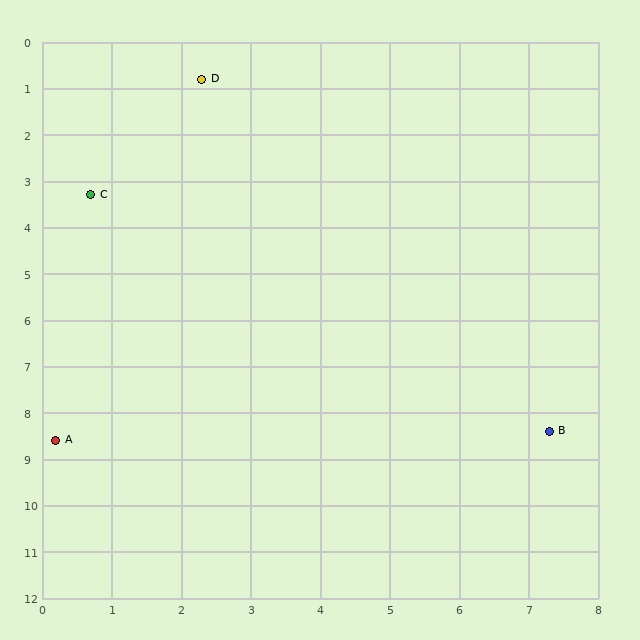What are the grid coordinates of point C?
Point C is at approximately (0.7, 3.3).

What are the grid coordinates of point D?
Point D is at approximately (2.3, 0.8).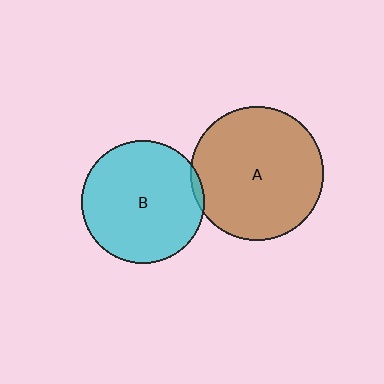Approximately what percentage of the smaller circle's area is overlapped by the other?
Approximately 5%.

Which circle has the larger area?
Circle A (brown).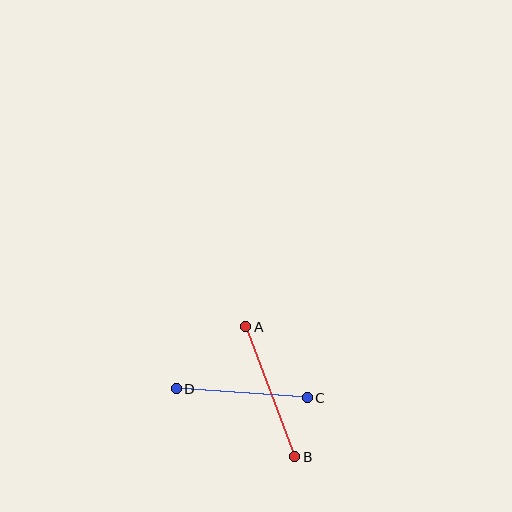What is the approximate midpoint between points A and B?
The midpoint is at approximately (270, 392) pixels.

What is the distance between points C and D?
The distance is approximately 131 pixels.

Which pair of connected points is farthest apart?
Points A and B are farthest apart.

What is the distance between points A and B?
The distance is approximately 139 pixels.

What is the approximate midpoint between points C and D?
The midpoint is at approximately (242, 393) pixels.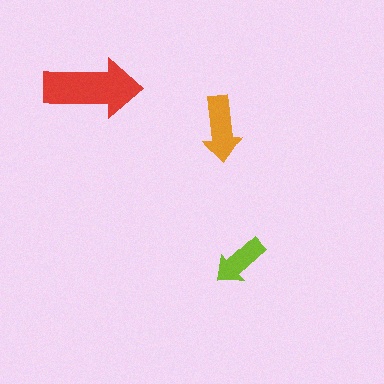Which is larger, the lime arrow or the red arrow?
The red one.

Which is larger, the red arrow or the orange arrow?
The red one.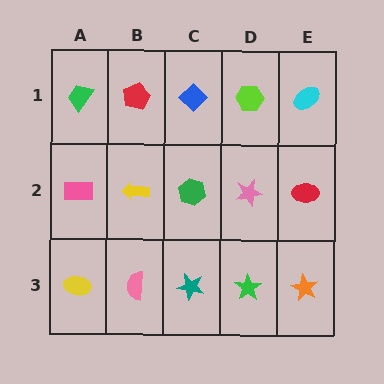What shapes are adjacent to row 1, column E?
A red ellipse (row 2, column E), a lime hexagon (row 1, column D).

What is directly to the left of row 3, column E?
A green star.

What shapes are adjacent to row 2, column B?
A red pentagon (row 1, column B), a pink semicircle (row 3, column B), a pink rectangle (row 2, column A), a green hexagon (row 2, column C).